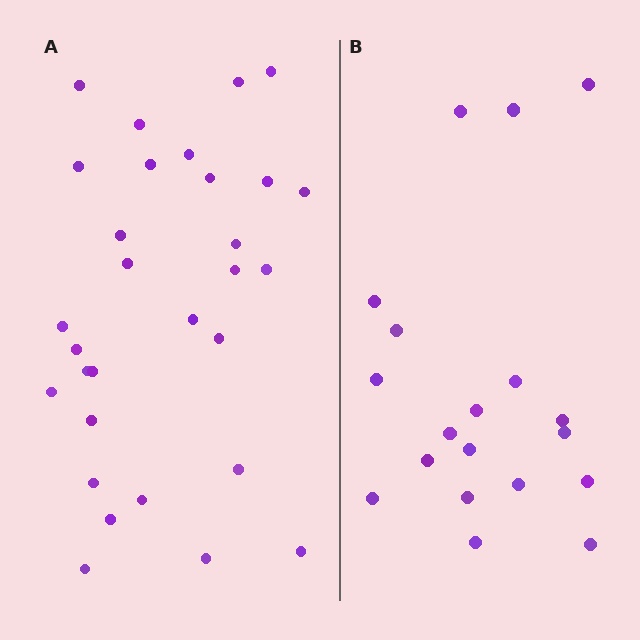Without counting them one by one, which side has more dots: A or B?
Region A (the left region) has more dots.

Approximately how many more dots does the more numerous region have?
Region A has roughly 12 or so more dots than region B.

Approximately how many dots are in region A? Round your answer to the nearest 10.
About 30 dots.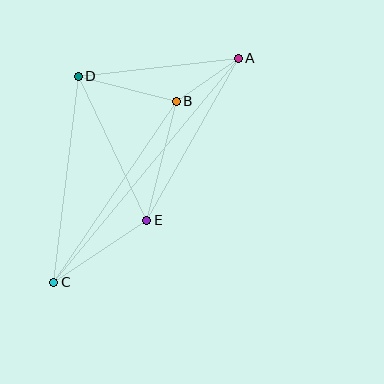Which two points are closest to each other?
Points A and B are closest to each other.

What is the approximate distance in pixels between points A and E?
The distance between A and E is approximately 186 pixels.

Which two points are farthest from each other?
Points A and C are farthest from each other.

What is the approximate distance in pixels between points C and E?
The distance between C and E is approximately 112 pixels.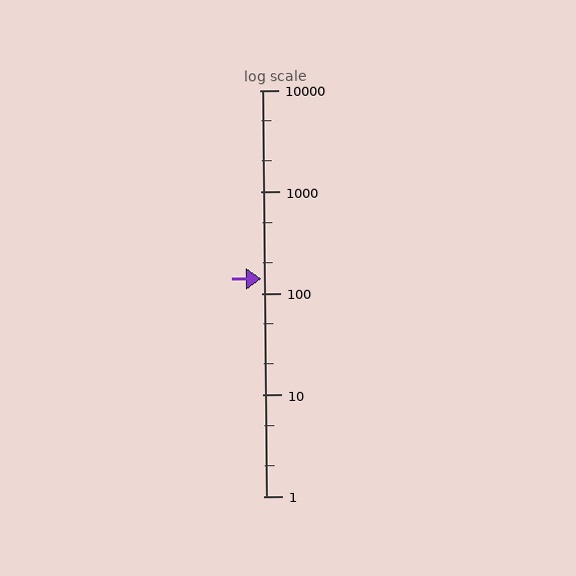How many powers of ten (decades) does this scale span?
The scale spans 4 decades, from 1 to 10000.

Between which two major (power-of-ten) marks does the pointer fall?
The pointer is between 100 and 1000.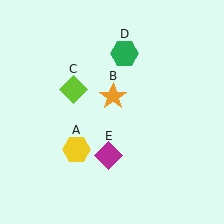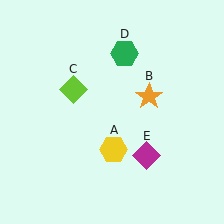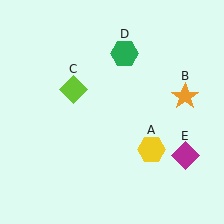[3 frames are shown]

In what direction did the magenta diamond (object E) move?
The magenta diamond (object E) moved right.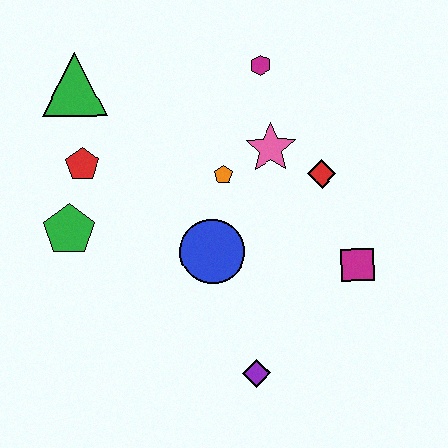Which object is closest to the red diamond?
The pink star is closest to the red diamond.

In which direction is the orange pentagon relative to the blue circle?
The orange pentagon is above the blue circle.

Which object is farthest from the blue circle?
The green triangle is farthest from the blue circle.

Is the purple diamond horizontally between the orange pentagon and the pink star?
Yes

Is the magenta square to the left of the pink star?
No